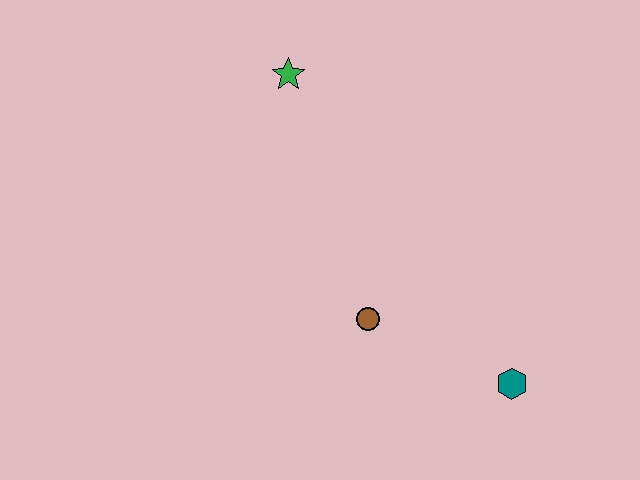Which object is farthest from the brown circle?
The green star is farthest from the brown circle.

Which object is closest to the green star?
The brown circle is closest to the green star.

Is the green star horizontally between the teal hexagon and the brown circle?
No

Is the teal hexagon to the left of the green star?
No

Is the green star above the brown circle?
Yes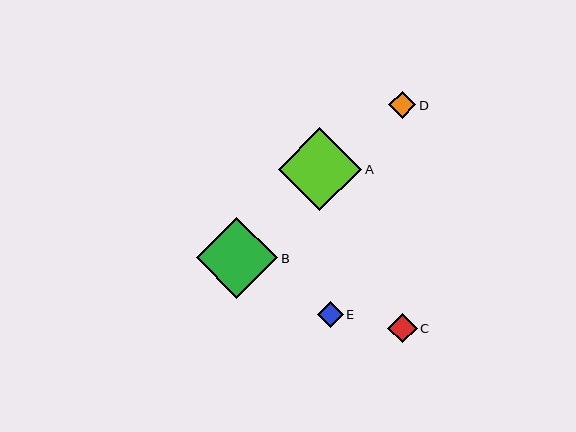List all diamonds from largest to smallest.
From largest to smallest: A, B, C, D, E.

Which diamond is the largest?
Diamond A is the largest with a size of approximately 84 pixels.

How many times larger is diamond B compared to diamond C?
Diamond B is approximately 2.7 times the size of diamond C.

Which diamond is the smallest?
Diamond E is the smallest with a size of approximately 26 pixels.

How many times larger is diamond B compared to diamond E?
Diamond B is approximately 3.1 times the size of diamond E.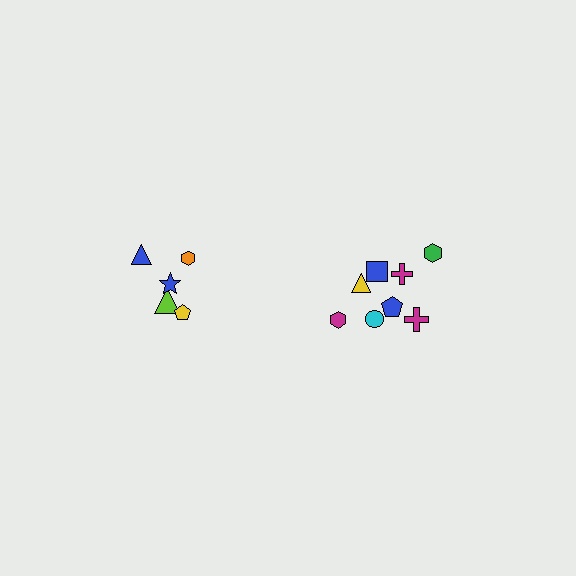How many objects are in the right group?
There are 8 objects.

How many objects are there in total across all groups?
There are 13 objects.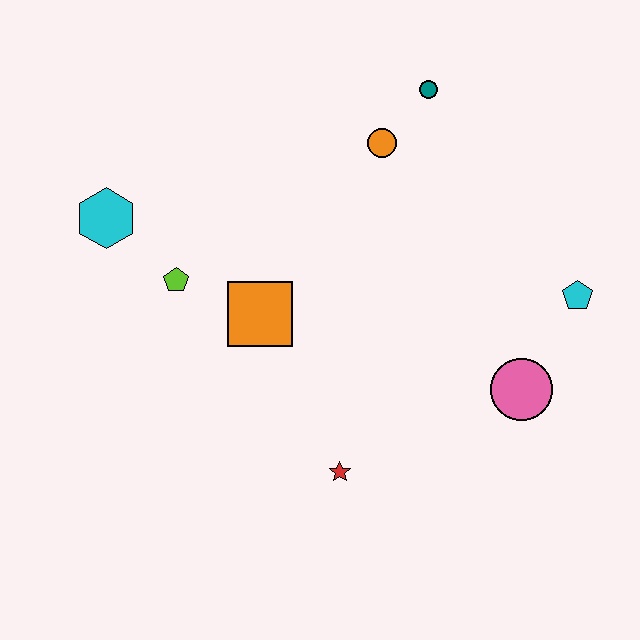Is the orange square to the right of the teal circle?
No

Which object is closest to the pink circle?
The cyan pentagon is closest to the pink circle.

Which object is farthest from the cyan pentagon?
The cyan hexagon is farthest from the cyan pentagon.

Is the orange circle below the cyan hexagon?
No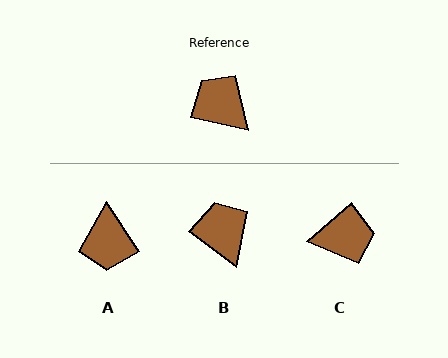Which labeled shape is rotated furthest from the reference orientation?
A, about 137 degrees away.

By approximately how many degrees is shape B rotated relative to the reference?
Approximately 24 degrees clockwise.